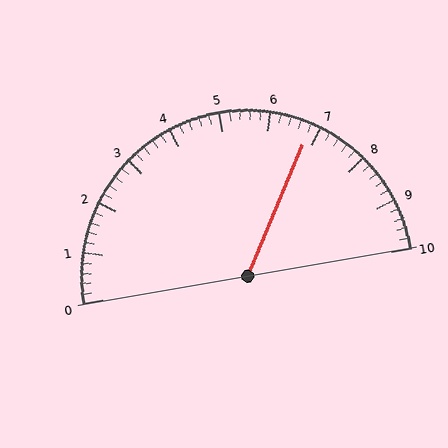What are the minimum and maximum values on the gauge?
The gauge ranges from 0 to 10.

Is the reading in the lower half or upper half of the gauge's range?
The reading is in the upper half of the range (0 to 10).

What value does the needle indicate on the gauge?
The needle indicates approximately 6.8.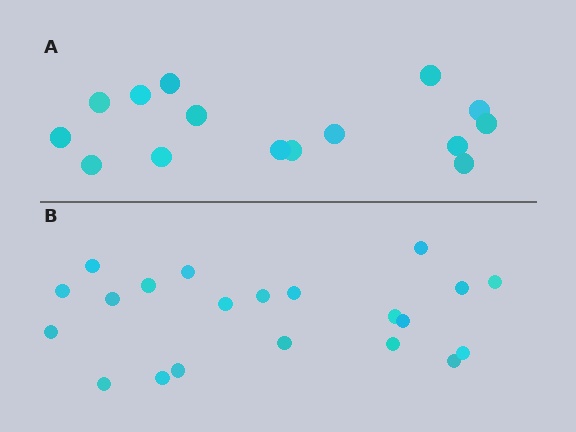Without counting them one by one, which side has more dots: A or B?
Region B (the bottom region) has more dots.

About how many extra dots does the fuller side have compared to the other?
Region B has about 6 more dots than region A.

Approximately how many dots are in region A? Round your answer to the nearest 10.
About 20 dots. (The exact count is 15, which rounds to 20.)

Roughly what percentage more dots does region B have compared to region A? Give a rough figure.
About 40% more.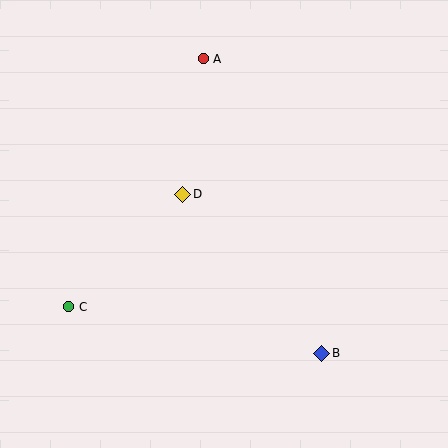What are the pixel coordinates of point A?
Point A is at (203, 59).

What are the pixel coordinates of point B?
Point B is at (322, 353).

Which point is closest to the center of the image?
Point D at (183, 194) is closest to the center.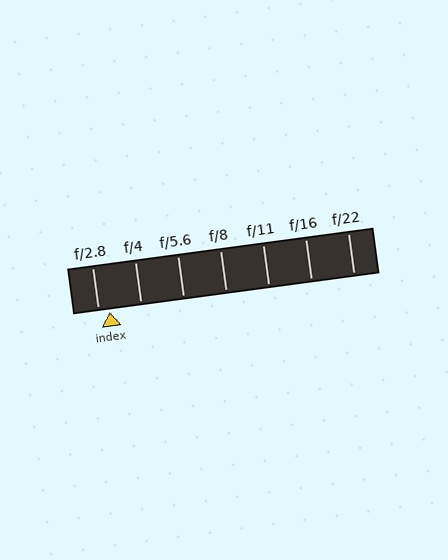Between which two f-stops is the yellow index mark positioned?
The index mark is between f/2.8 and f/4.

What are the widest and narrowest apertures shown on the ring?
The widest aperture shown is f/2.8 and the narrowest is f/22.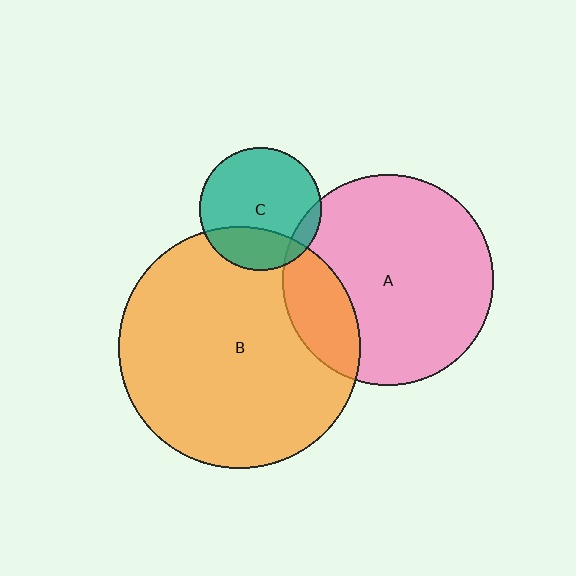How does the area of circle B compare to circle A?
Approximately 1.3 times.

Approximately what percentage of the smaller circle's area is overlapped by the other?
Approximately 20%.